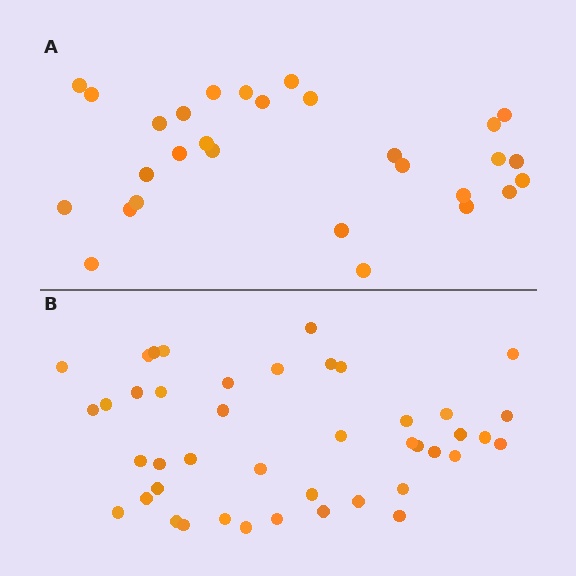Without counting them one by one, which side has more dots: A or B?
Region B (the bottom region) has more dots.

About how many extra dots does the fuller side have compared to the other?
Region B has approximately 15 more dots than region A.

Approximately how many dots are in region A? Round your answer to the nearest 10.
About 30 dots. (The exact count is 29, which rounds to 30.)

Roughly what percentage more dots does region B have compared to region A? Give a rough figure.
About 50% more.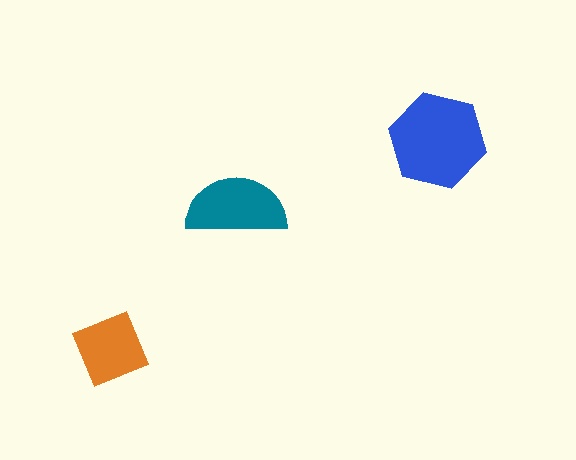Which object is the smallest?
The orange square.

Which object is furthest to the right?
The blue hexagon is rightmost.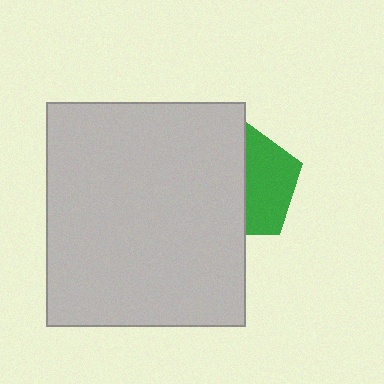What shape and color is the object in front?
The object in front is a light gray rectangle.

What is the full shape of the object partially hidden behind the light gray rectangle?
The partially hidden object is a green pentagon.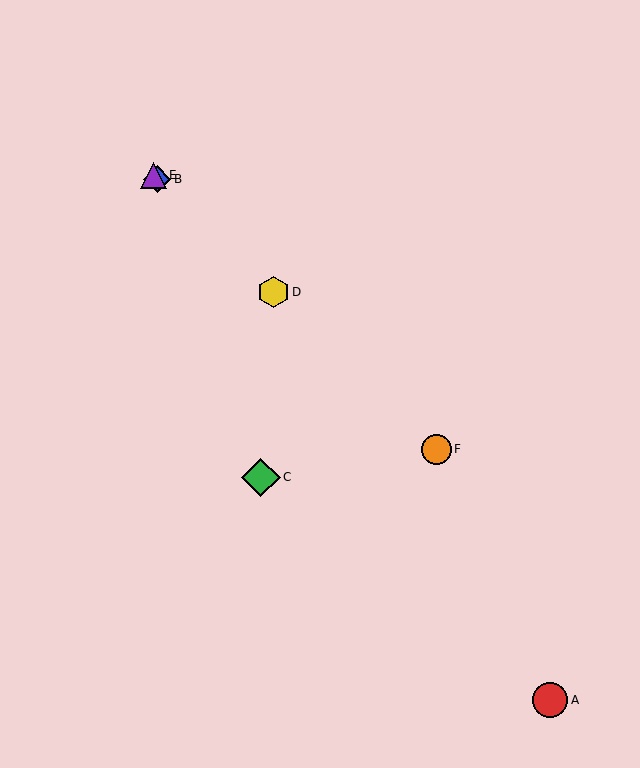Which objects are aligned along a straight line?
Objects B, D, E, F are aligned along a straight line.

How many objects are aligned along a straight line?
4 objects (B, D, E, F) are aligned along a straight line.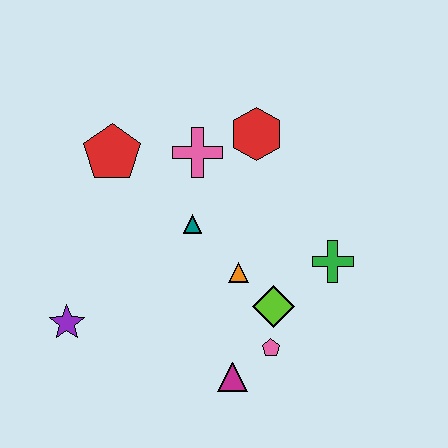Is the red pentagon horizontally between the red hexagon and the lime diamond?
No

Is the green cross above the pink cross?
No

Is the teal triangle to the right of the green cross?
No